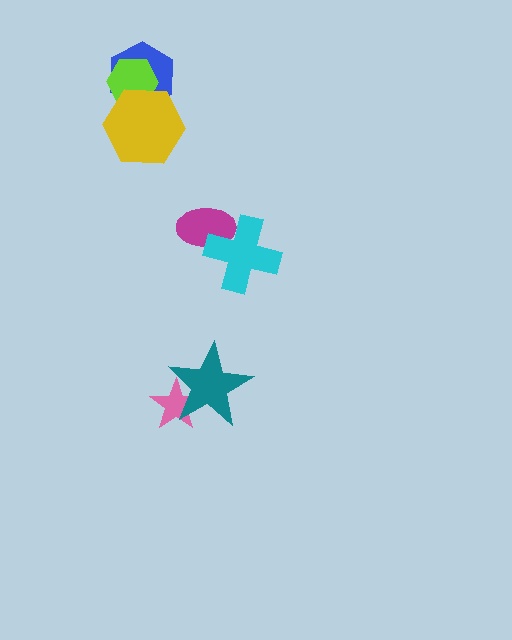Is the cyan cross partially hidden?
No, no other shape covers it.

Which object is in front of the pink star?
The teal star is in front of the pink star.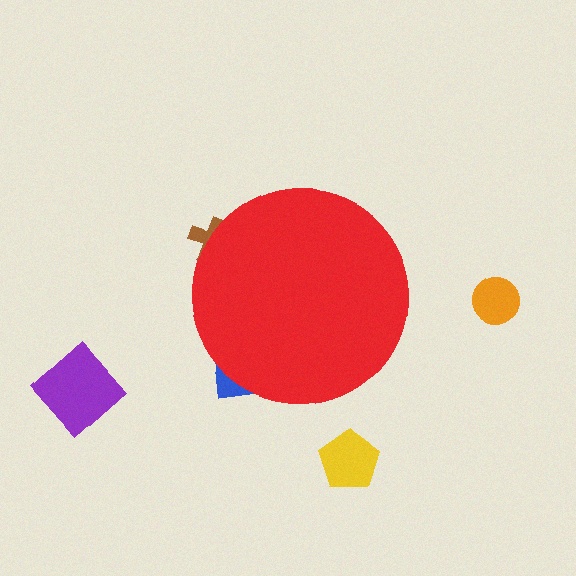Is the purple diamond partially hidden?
No, the purple diamond is fully visible.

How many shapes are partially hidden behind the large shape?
2 shapes are partially hidden.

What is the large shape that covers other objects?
A red circle.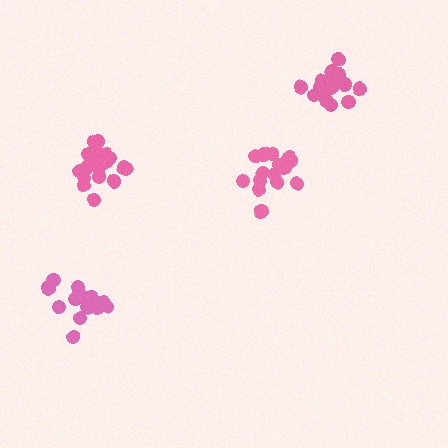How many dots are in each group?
Group 1: 20 dots, Group 2: 16 dots, Group 3: 17 dots, Group 4: 19 dots (72 total).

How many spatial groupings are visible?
There are 4 spatial groupings.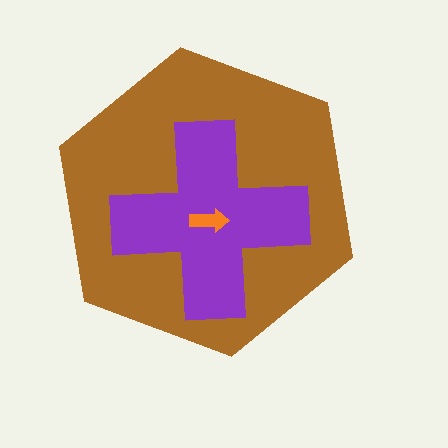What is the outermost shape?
The brown hexagon.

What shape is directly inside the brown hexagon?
The purple cross.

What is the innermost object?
The orange arrow.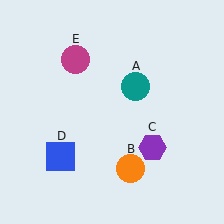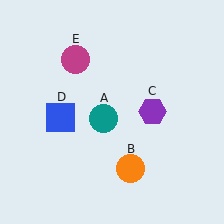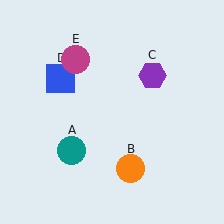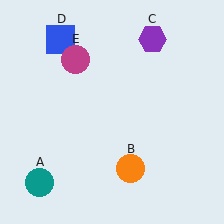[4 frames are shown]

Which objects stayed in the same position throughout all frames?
Orange circle (object B) and magenta circle (object E) remained stationary.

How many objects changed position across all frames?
3 objects changed position: teal circle (object A), purple hexagon (object C), blue square (object D).